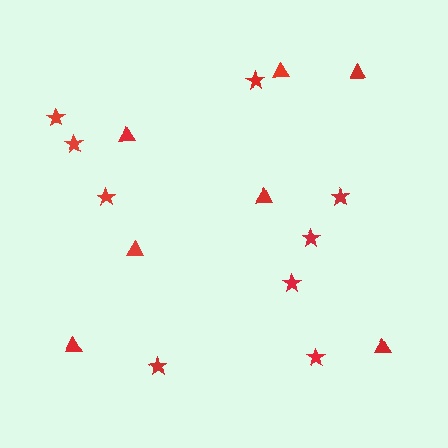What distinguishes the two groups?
There are 2 groups: one group of triangles (7) and one group of stars (9).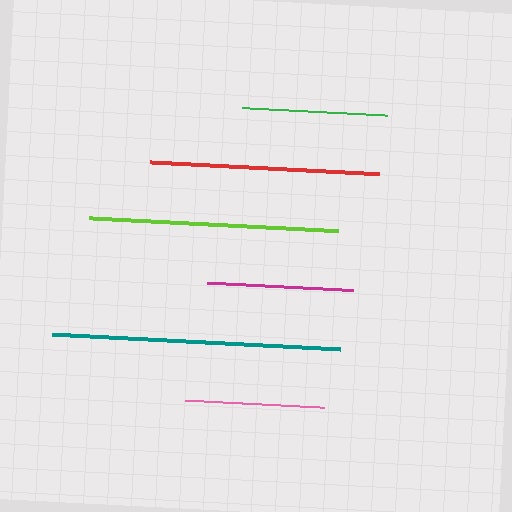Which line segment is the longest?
The teal line is the longest at approximately 288 pixels.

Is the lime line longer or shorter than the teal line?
The teal line is longer than the lime line.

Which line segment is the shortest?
The pink line is the shortest at approximately 138 pixels.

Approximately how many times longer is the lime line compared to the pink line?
The lime line is approximately 1.8 times the length of the pink line.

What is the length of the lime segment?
The lime segment is approximately 251 pixels long.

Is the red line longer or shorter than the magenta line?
The red line is longer than the magenta line.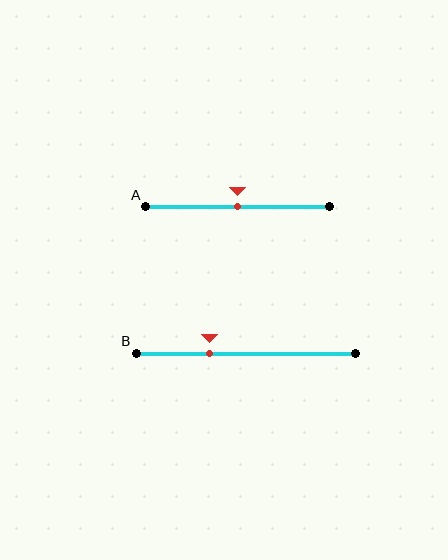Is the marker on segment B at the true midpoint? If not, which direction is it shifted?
No, the marker on segment B is shifted to the left by about 17% of the segment length.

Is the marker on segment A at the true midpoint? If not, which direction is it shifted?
Yes, the marker on segment A is at the true midpoint.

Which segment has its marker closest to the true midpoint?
Segment A has its marker closest to the true midpoint.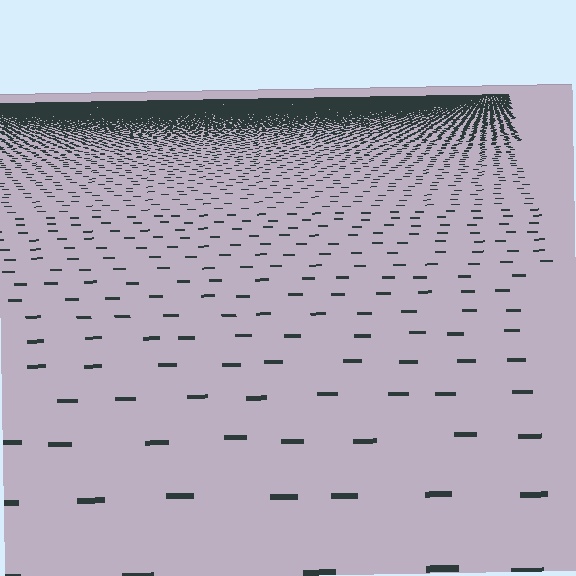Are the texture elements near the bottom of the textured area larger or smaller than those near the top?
Larger. Near the bottom, elements are closer to the viewer and appear at a bigger on-screen size.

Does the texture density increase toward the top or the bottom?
Density increases toward the top.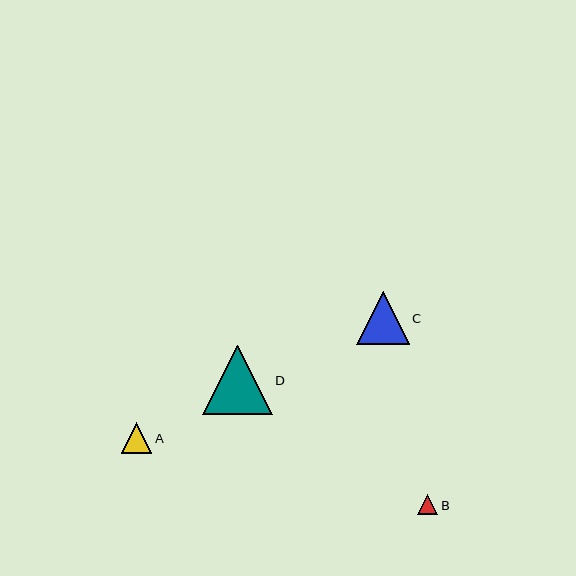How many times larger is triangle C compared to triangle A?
Triangle C is approximately 1.7 times the size of triangle A.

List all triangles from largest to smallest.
From largest to smallest: D, C, A, B.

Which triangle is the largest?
Triangle D is the largest with a size of approximately 70 pixels.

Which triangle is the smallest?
Triangle B is the smallest with a size of approximately 20 pixels.